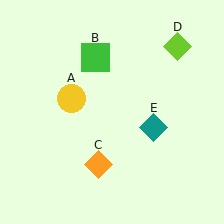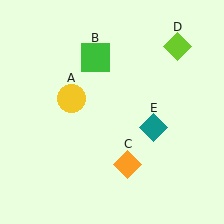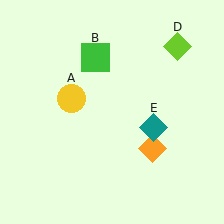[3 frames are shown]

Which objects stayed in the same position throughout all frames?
Yellow circle (object A) and green square (object B) and lime diamond (object D) and teal diamond (object E) remained stationary.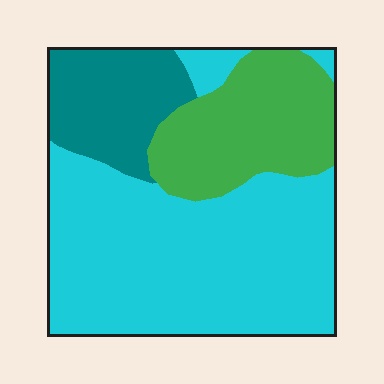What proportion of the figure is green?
Green takes up between a sixth and a third of the figure.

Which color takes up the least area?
Teal, at roughly 15%.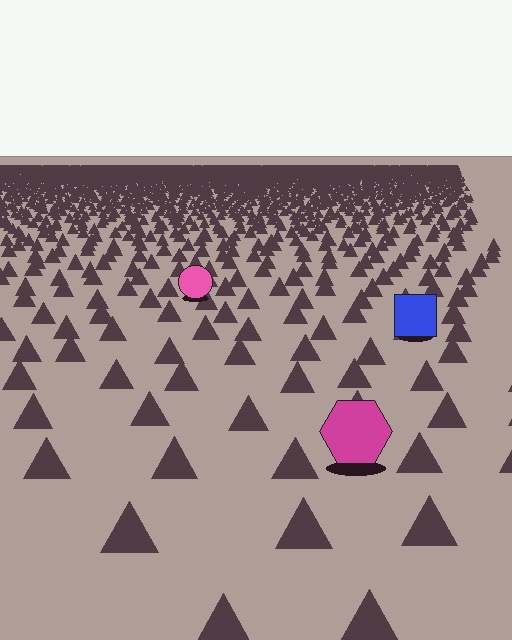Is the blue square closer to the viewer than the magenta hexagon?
No. The magenta hexagon is closer — you can tell from the texture gradient: the ground texture is coarser near it.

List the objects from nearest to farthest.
From nearest to farthest: the magenta hexagon, the blue square, the pink circle.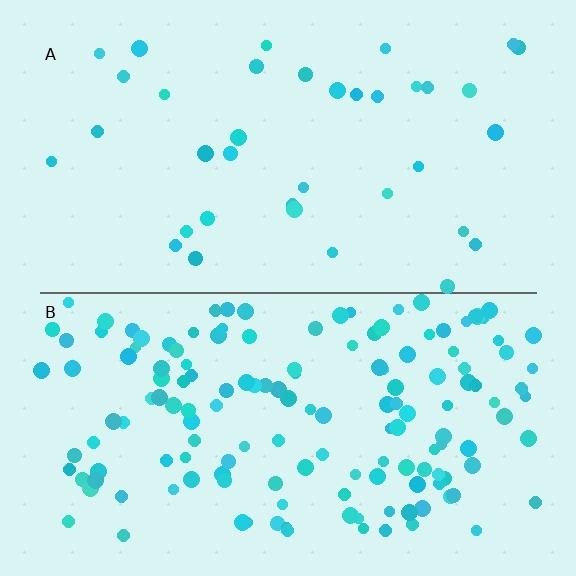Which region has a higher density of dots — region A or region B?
B (the bottom).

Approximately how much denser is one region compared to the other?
Approximately 4.1× — region B over region A.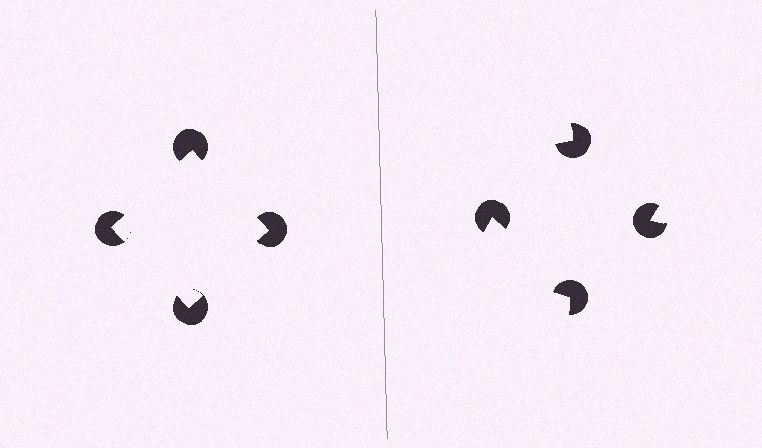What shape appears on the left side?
An illusory square.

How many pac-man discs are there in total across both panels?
8 — 4 on each side.